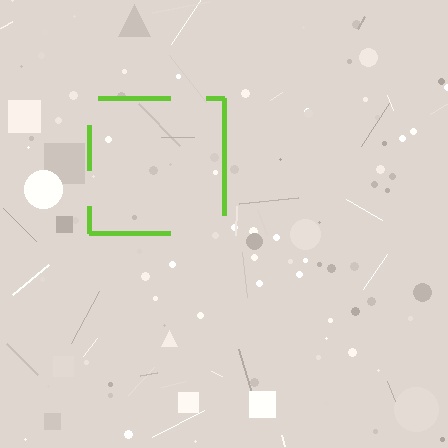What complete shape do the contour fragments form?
The contour fragments form a square.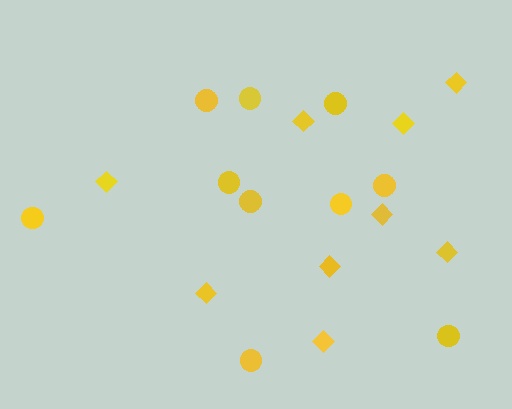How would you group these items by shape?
There are 2 groups: one group of circles (10) and one group of diamonds (9).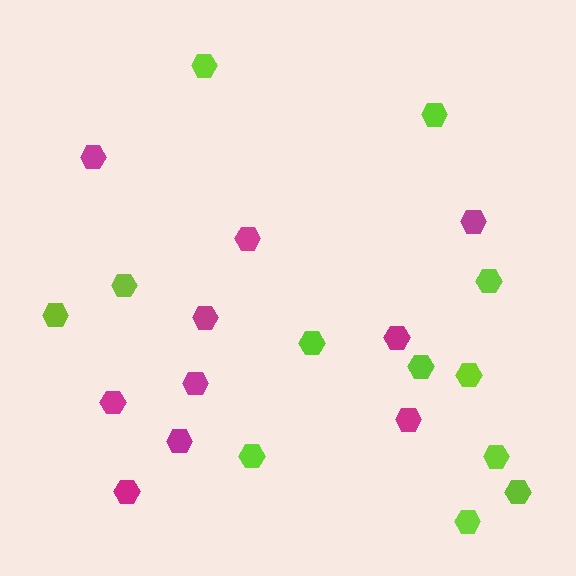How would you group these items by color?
There are 2 groups: one group of magenta hexagons (10) and one group of lime hexagons (12).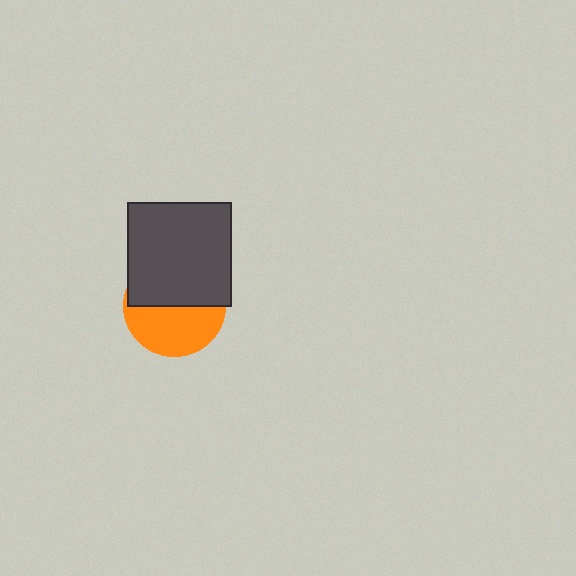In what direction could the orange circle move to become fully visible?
The orange circle could move down. That would shift it out from behind the dark gray square entirely.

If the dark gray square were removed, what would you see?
You would see the complete orange circle.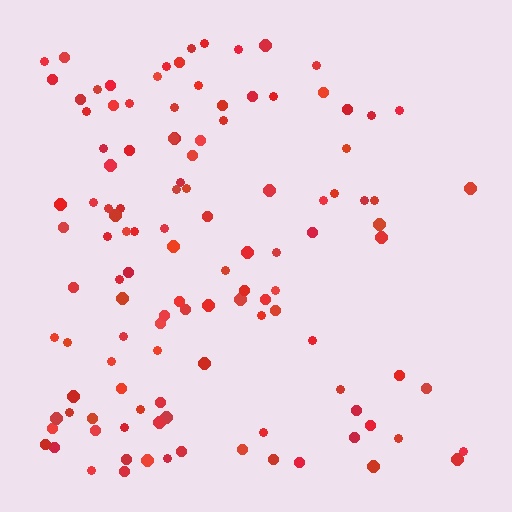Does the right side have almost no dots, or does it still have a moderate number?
Still a moderate number, just noticeably fewer than the left.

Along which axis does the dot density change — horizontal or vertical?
Horizontal.